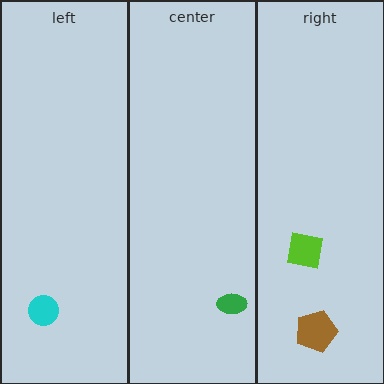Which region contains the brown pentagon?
The right region.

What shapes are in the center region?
The green ellipse.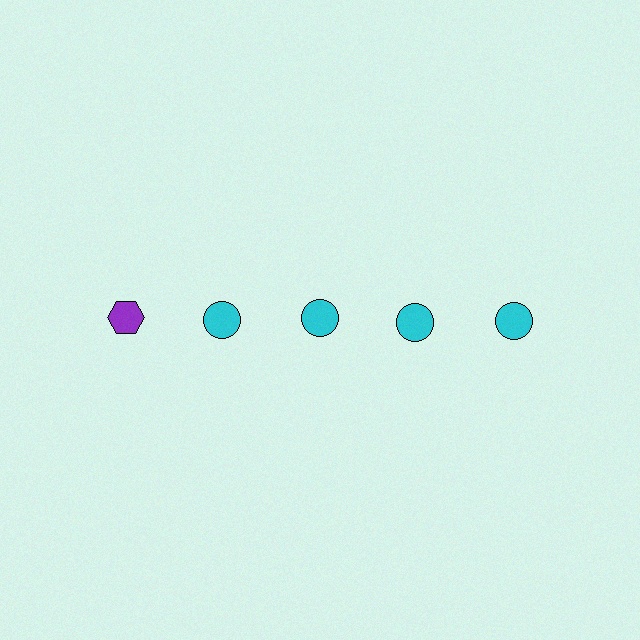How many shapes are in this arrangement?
There are 5 shapes arranged in a grid pattern.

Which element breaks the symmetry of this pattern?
The purple hexagon in the top row, leftmost column breaks the symmetry. All other shapes are cyan circles.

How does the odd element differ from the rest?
It differs in both color (purple instead of cyan) and shape (hexagon instead of circle).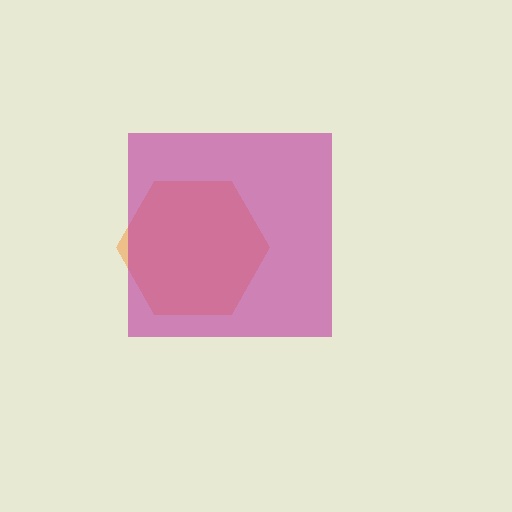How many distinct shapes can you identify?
There are 2 distinct shapes: an orange hexagon, a magenta square.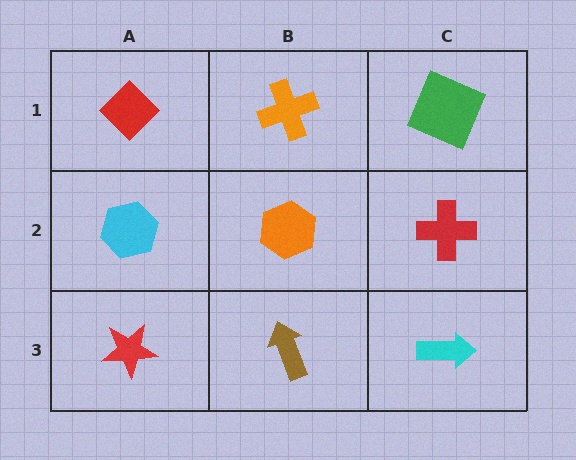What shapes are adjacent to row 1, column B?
An orange hexagon (row 2, column B), a red diamond (row 1, column A), a green square (row 1, column C).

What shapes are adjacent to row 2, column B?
An orange cross (row 1, column B), a brown arrow (row 3, column B), a cyan hexagon (row 2, column A), a red cross (row 2, column C).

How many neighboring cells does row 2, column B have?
4.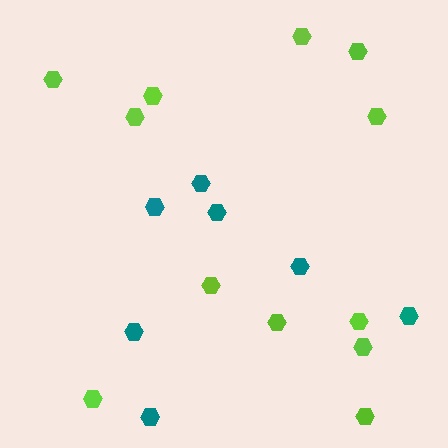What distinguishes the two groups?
There are 2 groups: one group of teal hexagons (7) and one group of lime hexagons (12).